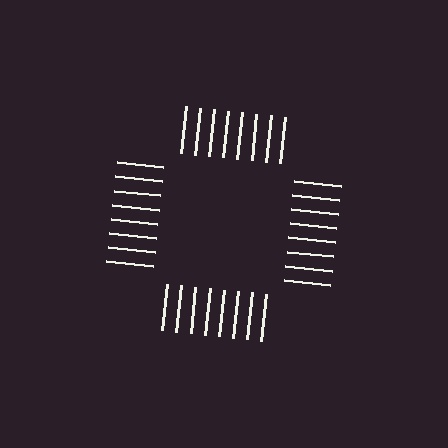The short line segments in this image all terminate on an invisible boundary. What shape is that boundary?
An illusory square — the line segments terminate on its edges but no continuous stroke is drawn.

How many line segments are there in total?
32 — 8 along each of the 4 edges.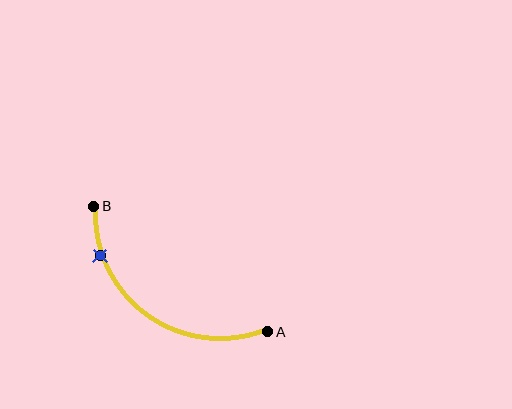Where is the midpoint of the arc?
The arc midpoint is the point on the curve farthest from the straight line joining A and B. It sits below and to the left of that line.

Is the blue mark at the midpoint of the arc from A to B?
No. The blue mark lies on the arc but is closer to endpoint B. The arc midpoint would be at the point on the curve equidistant along the arc from both A and B.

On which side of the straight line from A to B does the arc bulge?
The arc bulges below and to the left of the straight line connecting A and B.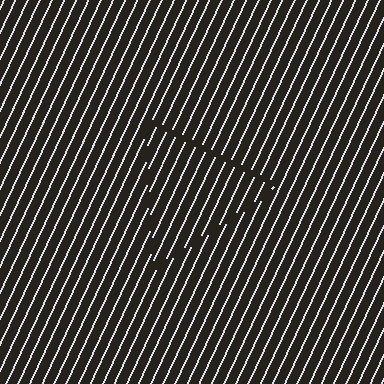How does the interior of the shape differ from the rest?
The interior of the shape contains the same grating, shifted by half a period — the contour is defined by the phase discontinuity where line-ends from the inner and outer gratings abut.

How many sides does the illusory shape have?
3 sides — the line-ends trace a triangle.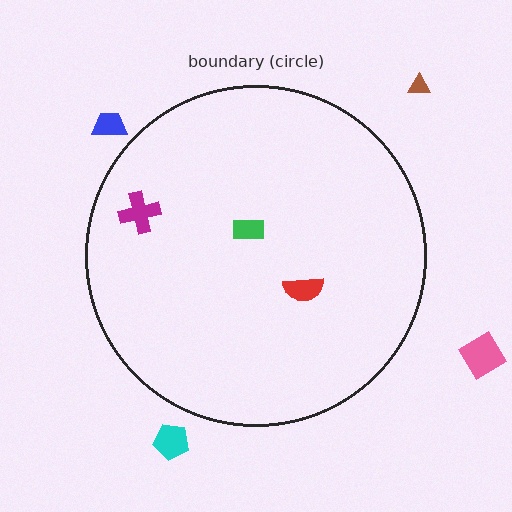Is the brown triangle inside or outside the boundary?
Outside.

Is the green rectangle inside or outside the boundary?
Inside.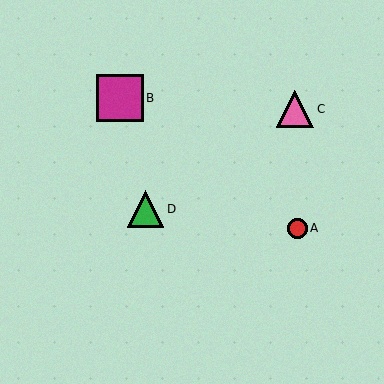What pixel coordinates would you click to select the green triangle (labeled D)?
Click at (146, 209) to select the green triangle D.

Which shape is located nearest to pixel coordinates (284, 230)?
The red circle (labeled A) at (298, 228) is nearest to that location.